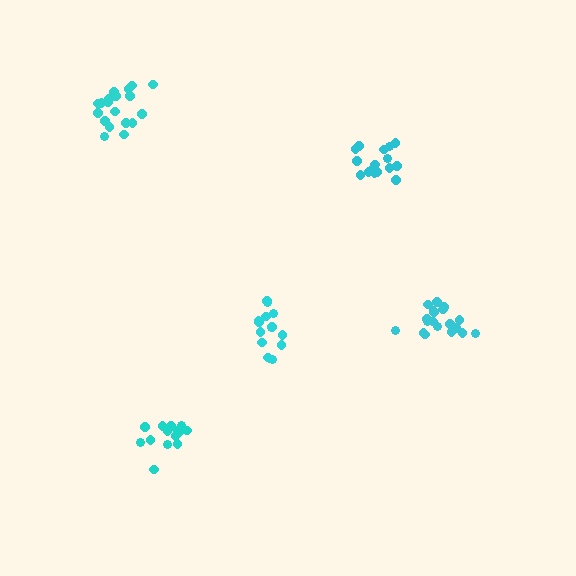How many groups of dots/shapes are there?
There are 5 groups.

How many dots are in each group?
Group 1: 15 dots, Group 2: 14 dots, Group 3: 19 dots, Group 4: 19 dots, Group 5: 16 dots (83 total).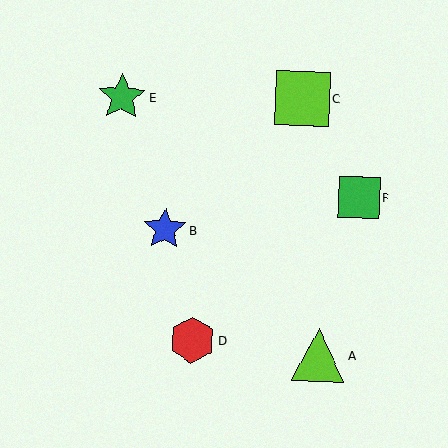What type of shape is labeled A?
Shape A is a lime triangle.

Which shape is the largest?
The lime square (labeled C) is the largest.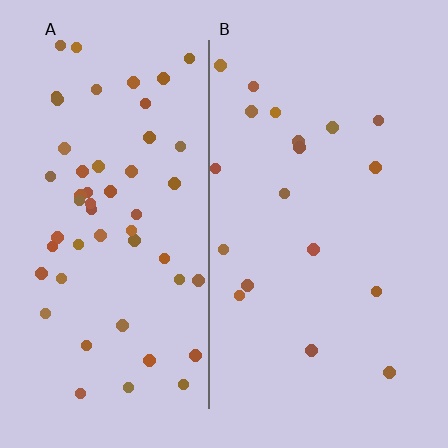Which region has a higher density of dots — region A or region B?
A (the left).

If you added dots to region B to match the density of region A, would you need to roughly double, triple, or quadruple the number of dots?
Approximately triple.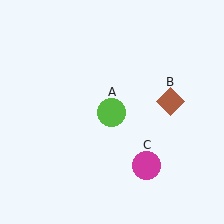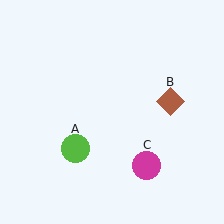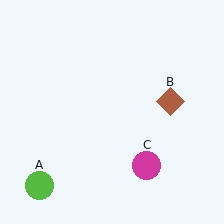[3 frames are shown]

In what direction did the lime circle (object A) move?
The lime circle (object A) moved down and to the left.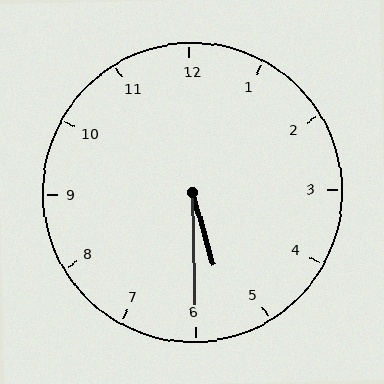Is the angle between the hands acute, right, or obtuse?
It is acute.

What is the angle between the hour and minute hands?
Approximately 15 degrees.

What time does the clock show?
5:30.